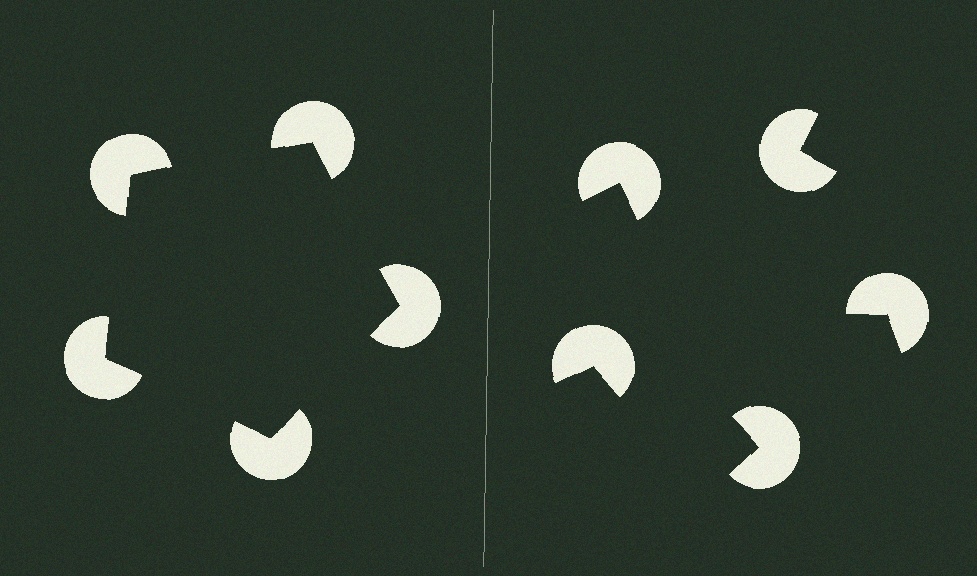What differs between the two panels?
The pac-man discs are positioned identically on both sides; only the wedge orientations differ. On the left they align to a pentagon; on the right they are misaligned.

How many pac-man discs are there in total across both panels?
10 — 5 on each side.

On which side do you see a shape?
An illusory pentagon appears on the left side. On the right side the wedge cuts are rotated, so no coherent shape forms.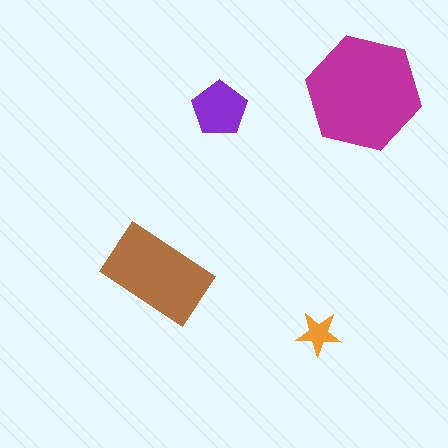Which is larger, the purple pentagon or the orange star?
The purple pentagon.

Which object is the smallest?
The orange star.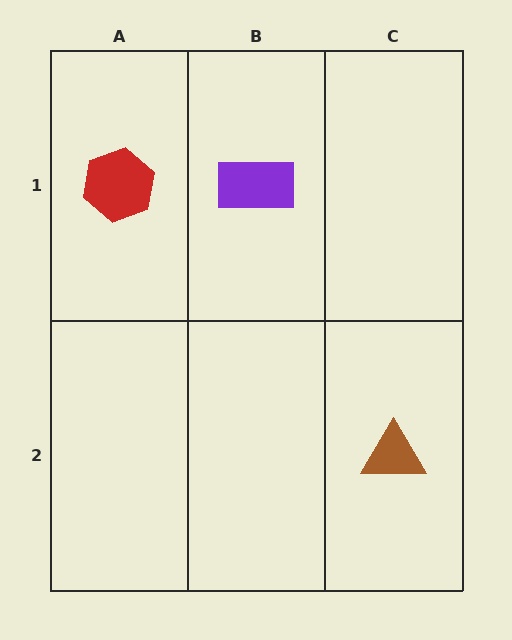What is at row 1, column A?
A red hexagon.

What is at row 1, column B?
A purple rectangle.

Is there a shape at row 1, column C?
No, that cell is empty.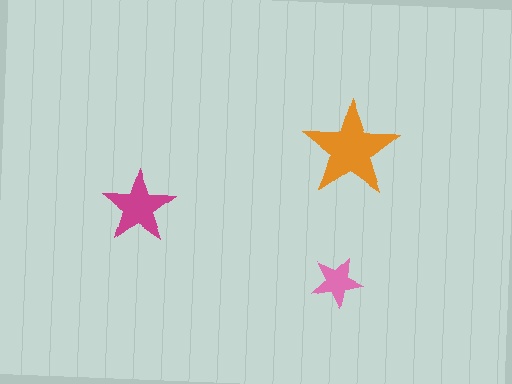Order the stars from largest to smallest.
the orange one, the magenta one, the pink one.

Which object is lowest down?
The pink star is bottommost.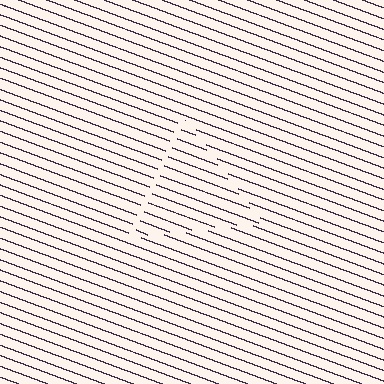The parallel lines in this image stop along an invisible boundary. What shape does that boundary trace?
An illusory triangle. The interior of the shape contains the same grating, shifted by half a period — the contour is defined by the phase discontinuity where line-ends from the inner and outer gratings abut.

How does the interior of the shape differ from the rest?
The interior of the shape contains the same grating, shifted by half a period — the contour is defined by the phase discontinuity where line-ends from the inner and outer gratings abut.